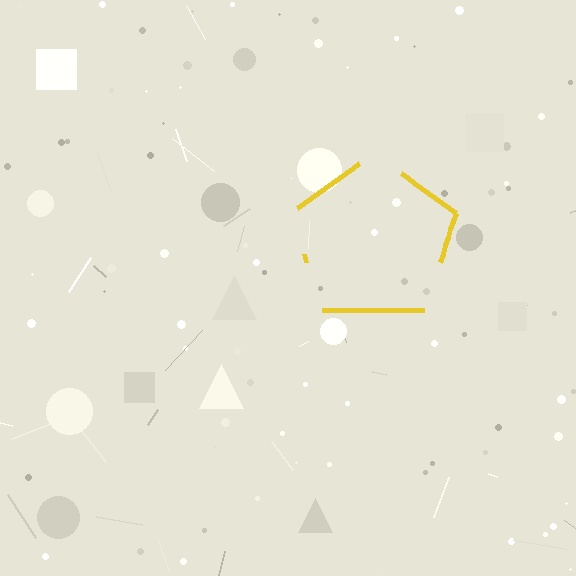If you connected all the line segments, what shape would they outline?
They would outline a pentagon.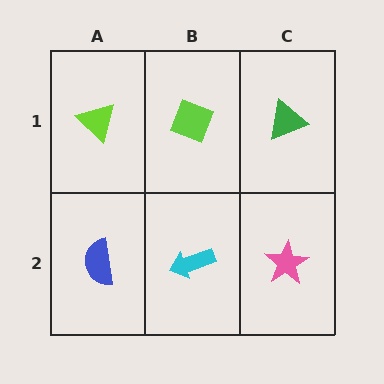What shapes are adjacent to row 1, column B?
A cyan arrow (row 2, column B), a lime triangle (row 1, column A), a green triangle (row 1, column C).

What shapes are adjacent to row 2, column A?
A lime triangle (row 1, column A), a cyan arrow (row 2, column B).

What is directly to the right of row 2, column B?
A pink star.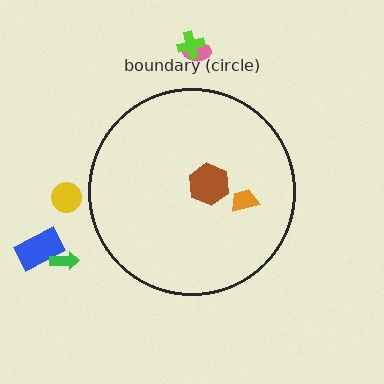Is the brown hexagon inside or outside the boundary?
Inside.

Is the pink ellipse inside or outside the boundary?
Outside.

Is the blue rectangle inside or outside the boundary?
Outside.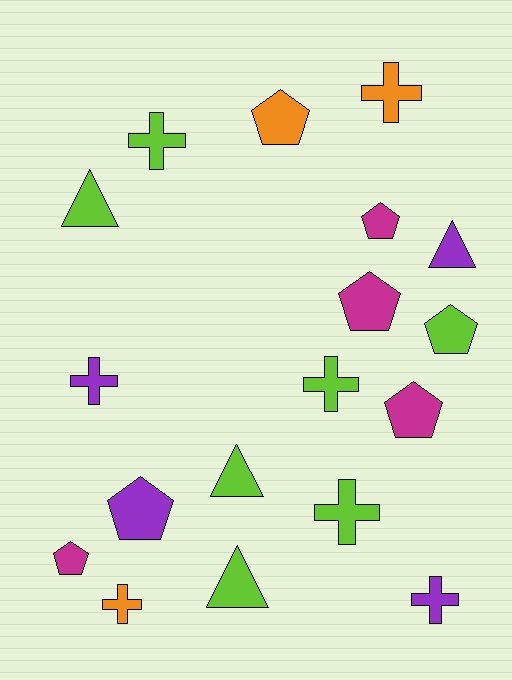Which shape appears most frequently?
Pentagon, with 7 objects.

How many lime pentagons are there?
There is 1 lime pentagon.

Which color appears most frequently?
Lime, with 7 objects.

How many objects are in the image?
There are 18 objects.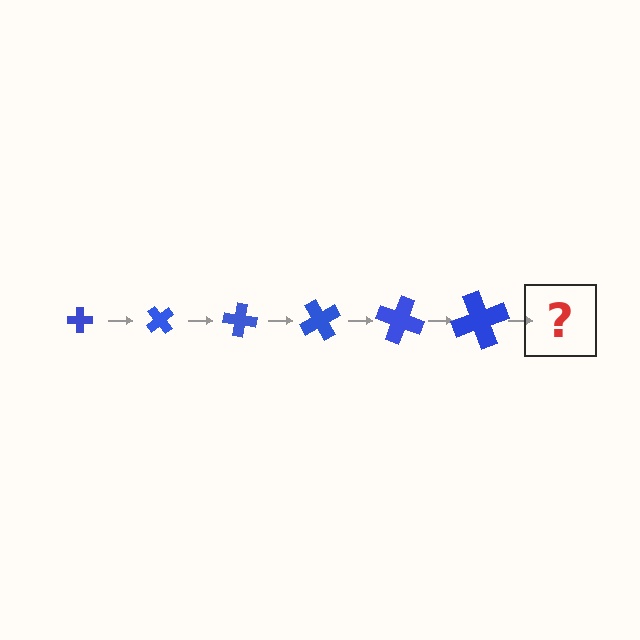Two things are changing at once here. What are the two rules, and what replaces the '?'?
The two rules are that the cross grows larger each step and it rotates 50 degrees each step. The '?' should be a cross, larger than the previous one and rotated 300 degrees from the start.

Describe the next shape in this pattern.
It should be a cross, larger than the previous one and rotated 300 degrees from the start.